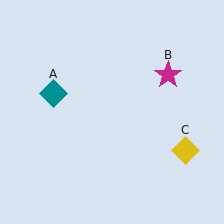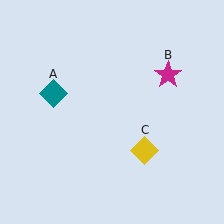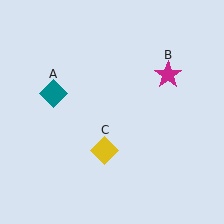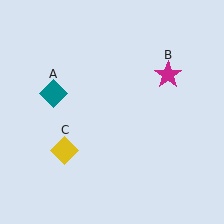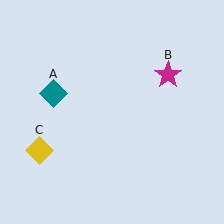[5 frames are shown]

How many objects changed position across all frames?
1 object changed position: yellow diamond (object C).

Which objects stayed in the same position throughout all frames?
Teal diamond (object A) and magenta star (object B) remained stationary.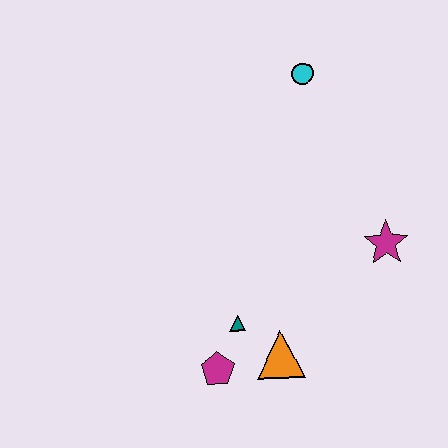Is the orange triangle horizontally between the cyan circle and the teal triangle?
Yes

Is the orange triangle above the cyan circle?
No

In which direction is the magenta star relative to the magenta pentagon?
The magenta star is to the right of the magenta pentagon.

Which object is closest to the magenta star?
The orange triangle is closest to the magenta star.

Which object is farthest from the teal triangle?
The cyan circle is farthest from the teal triangle.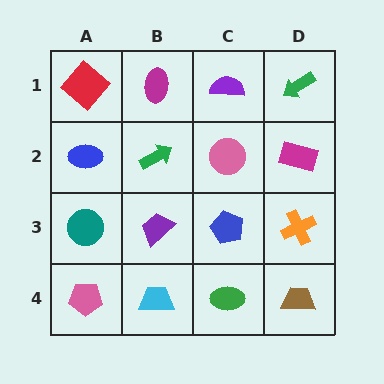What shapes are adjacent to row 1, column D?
A magenta rectangle (row 2, column D), a purple semicircle (row 1, column C).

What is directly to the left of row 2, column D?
A pink circle.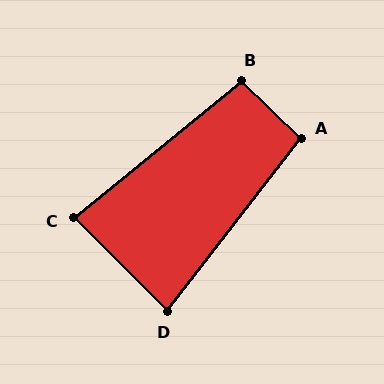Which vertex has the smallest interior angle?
D, at approximately 83 degrees.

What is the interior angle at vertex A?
Approximately 96 degrees (obtuse).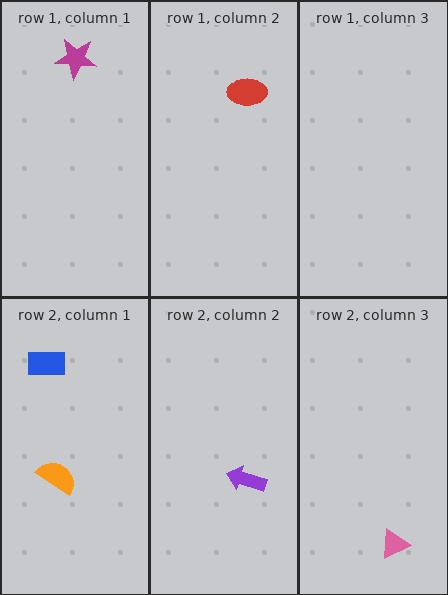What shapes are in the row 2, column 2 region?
The purple arrow.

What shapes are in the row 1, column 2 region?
The red ellipse.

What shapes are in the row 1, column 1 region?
The magenta star.